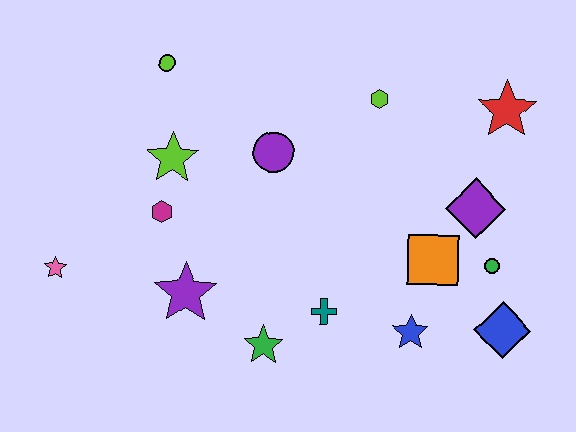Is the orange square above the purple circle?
No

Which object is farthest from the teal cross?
The lime circle is farthest from the teal cross.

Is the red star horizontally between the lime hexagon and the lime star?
No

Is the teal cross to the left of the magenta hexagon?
No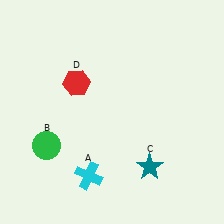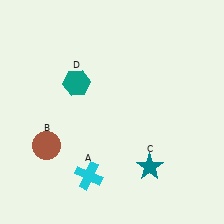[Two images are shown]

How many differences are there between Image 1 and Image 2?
There are 2 differences between the two images.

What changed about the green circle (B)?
In Image 1, B is green. In Image 2, it changed to brown.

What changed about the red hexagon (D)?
In Image 1, D is red. In Image 2, it changed to teal.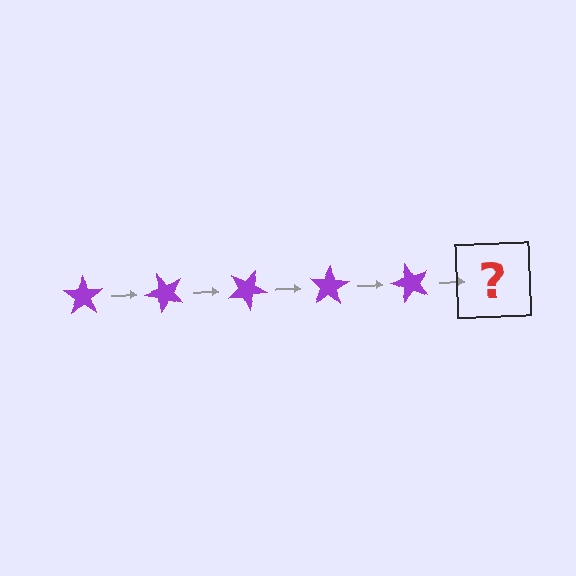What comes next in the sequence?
The next element should be a purple star rotated 250 degrees.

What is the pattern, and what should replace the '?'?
The pattern is that the star rotates 50 degrees each step. The '?' should be a purple star rotated 250 degrees.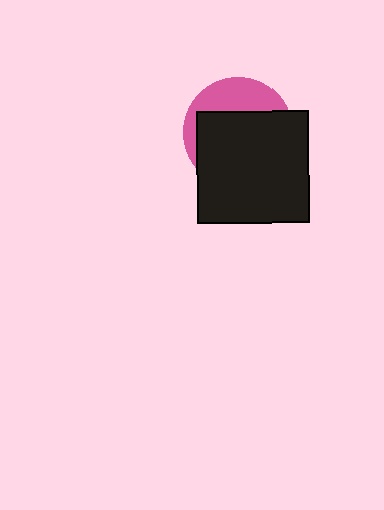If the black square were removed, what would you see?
You would see the complete pink circle.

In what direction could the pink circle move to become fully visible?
The pink circle could move up. That would shift it out from behind the black square entirely.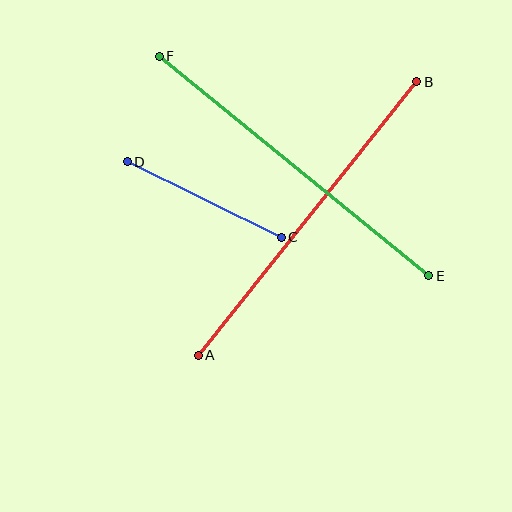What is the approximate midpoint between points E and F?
The midpoint is at approximately (294, 166) pixels.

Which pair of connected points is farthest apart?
Points A and B are farthest apart.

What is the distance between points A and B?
The distance is approximately 350 pixels.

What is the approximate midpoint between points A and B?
The midpoint is at approximately (308, 218) pixels.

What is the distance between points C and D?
The distance is approximately 171 pixels.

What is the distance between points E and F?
The distance is approximately 348 pixels.